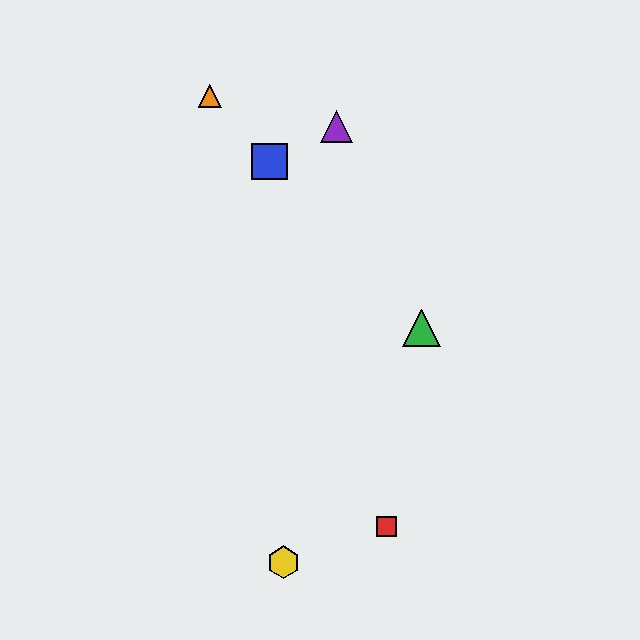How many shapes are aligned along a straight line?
3 shapes (the blue square, the green triangle, the orange triangle) are aligned along a straight line.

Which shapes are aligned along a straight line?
The blue square, the green triangle, the orange triangle are aligned along a straight line.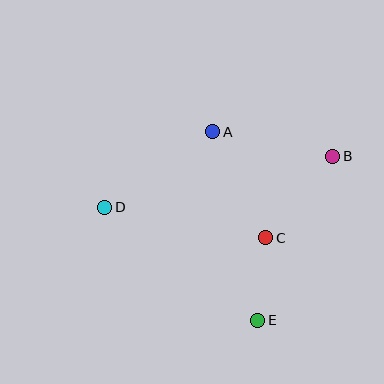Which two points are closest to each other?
Points C and E are closest to each other.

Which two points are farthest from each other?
Points B and D are farthest from each other.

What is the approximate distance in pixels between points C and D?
The distance between C and D is approximately 164 pixels.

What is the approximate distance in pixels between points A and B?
The distance between A and B is approximately 122 pixels.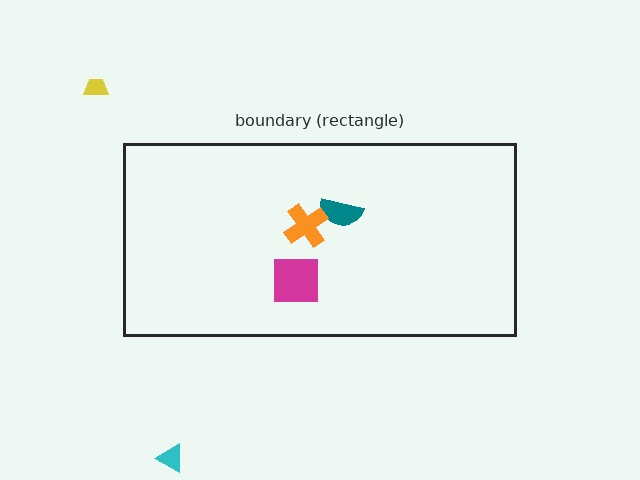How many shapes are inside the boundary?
3 inside, 2 outside.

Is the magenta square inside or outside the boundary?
Inside.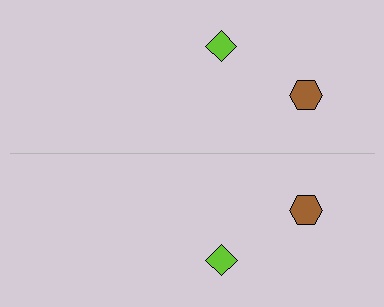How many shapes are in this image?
There are 4 shapes in this image.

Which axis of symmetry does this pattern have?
The pattern has a horizontal axis of symmetry running through the center of the image.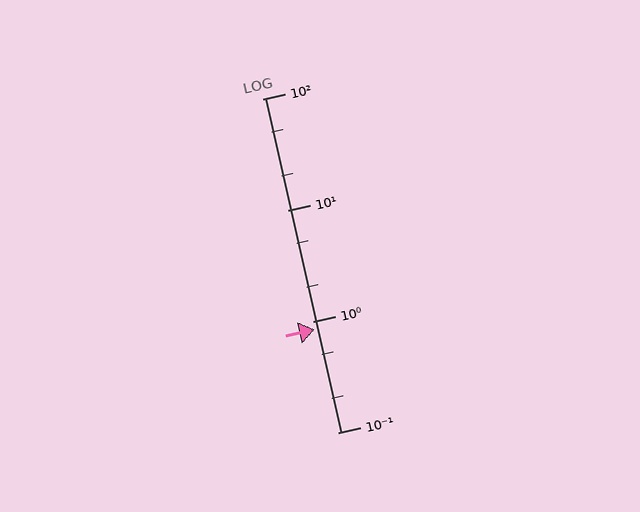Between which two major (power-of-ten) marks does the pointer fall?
The pointer is between 0.1 and 1.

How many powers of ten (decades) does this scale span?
The scale spans 3 decades, from 0.1 to 100.